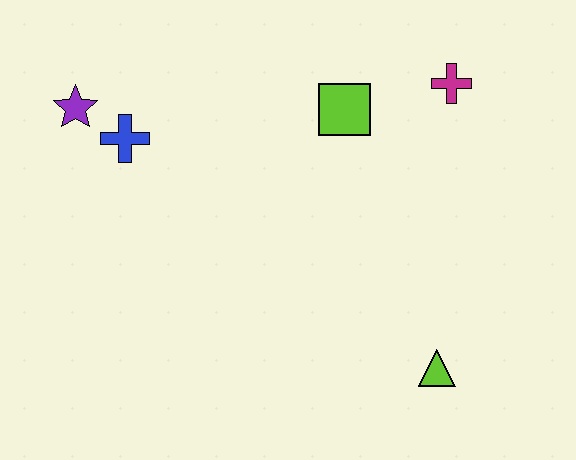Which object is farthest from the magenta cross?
The purple star is farthest from the magenta cross.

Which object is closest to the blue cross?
The purple star is closest to the blue cross.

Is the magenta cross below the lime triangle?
No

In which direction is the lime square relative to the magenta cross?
The lime square is to the left of the magenta cross.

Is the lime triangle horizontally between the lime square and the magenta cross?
Yes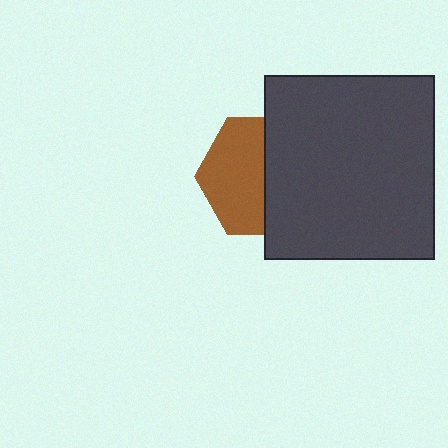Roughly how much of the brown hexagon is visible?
About half of it is visible (roughly 52%).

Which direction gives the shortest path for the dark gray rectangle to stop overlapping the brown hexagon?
Moving right gives the shortest separation.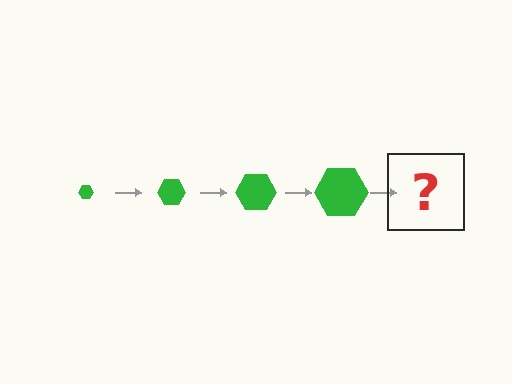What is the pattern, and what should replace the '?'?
The pattern is that the hexagon gets progressively larger each step. The '?' should be a green hexagon, larger than the previous one.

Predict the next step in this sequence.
The next step is a green hexagon, larger than the previous one.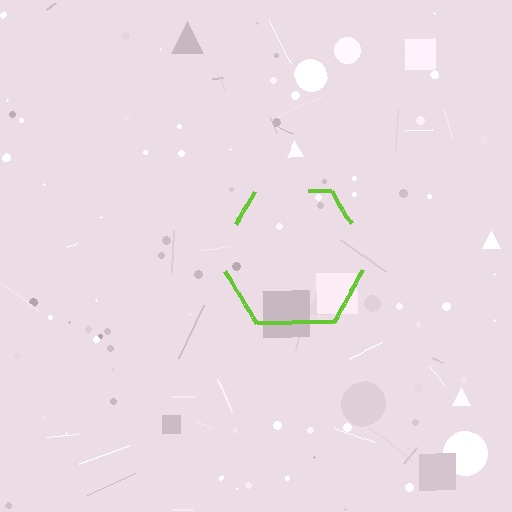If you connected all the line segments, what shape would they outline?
They would outline a hexagon.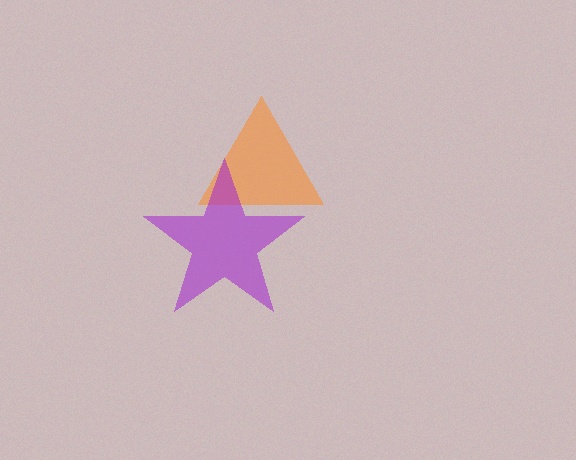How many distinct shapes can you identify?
There are 2 distinct shapes: an orange triangle, a purple star.